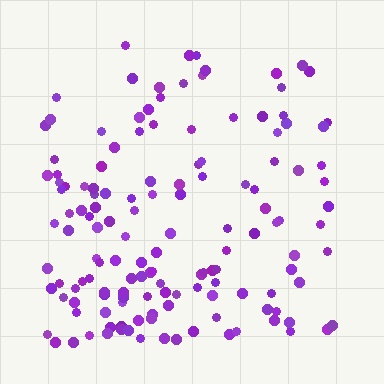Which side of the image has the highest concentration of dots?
The bottom.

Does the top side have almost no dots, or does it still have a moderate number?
Still a moderate number, just noticeably fewer than the bottom.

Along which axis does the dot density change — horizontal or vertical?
Vertical.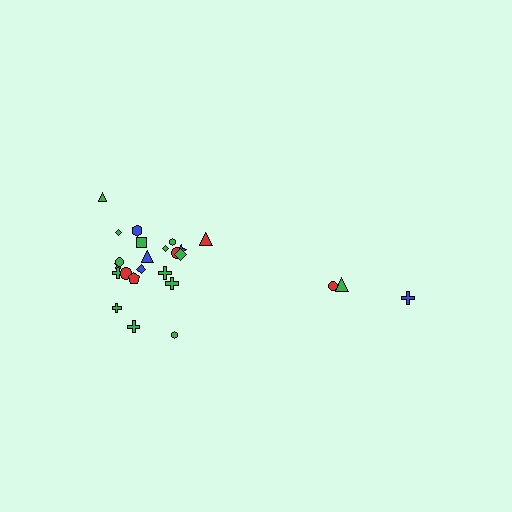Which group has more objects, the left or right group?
The left group.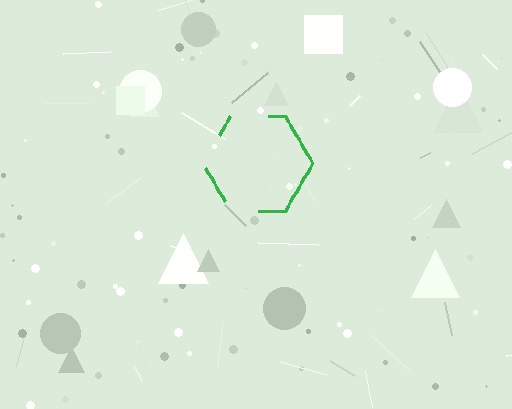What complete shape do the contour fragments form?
The contour fragments form a hexagon.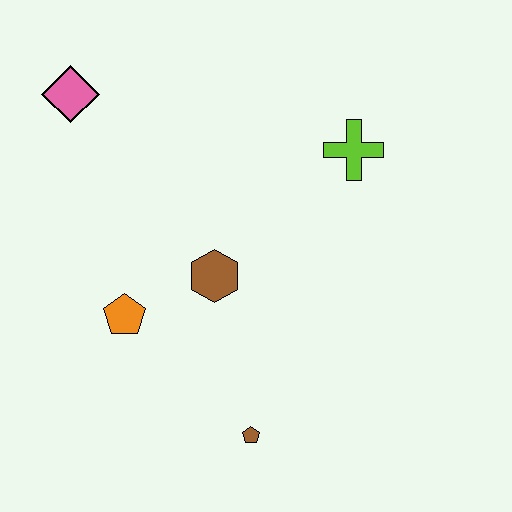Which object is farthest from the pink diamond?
The brown pentagon is farthest from the pink diamond.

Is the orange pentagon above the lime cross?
No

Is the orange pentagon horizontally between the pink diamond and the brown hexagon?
Yes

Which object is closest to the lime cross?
The brown hexagon is closest to the lime cross.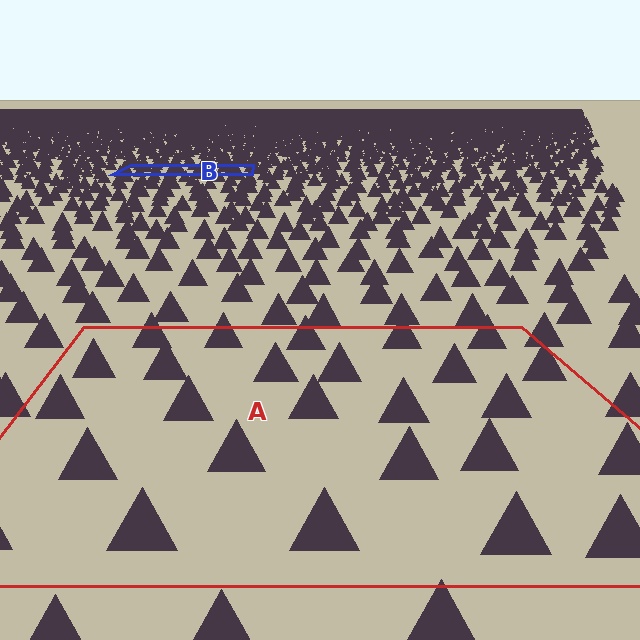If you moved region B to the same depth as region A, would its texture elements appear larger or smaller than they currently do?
They would appear larger. At a closer depth, the same texture elements are projected at a bigger on-screen size.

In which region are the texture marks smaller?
The texture marks are smaller in region B, because it is farther away.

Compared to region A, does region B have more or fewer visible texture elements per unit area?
Region B has more texture elements per unit area — they are packed more densely because it is farther away.